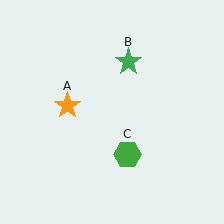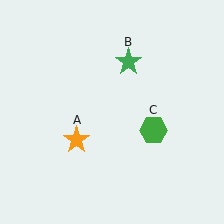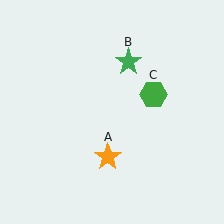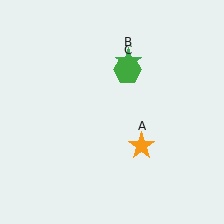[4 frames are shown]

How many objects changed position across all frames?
2 objects changed position: orange star (object A), green hexagon (object C).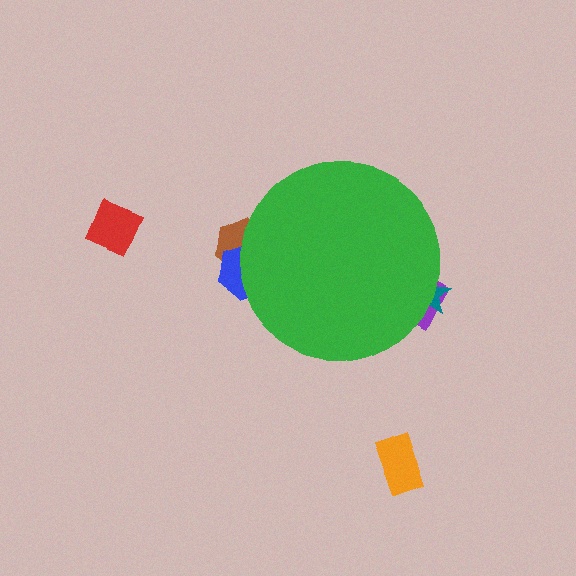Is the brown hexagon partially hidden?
Yes, the brown hexagon is partially hidden behind the green circle.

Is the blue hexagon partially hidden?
Yes, the blue hexagon is partially hidden behind the green circle.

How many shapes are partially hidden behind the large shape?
4 shapes are partially hidden.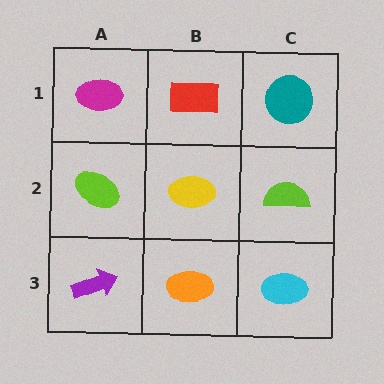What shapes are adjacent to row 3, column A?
A lime ellipse (row 2, column A), an orange ellipse (row 3, column B).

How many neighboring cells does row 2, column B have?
4.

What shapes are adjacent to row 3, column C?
A lime semicircle (row 2, column C), an orange ellipse (row 3, column B).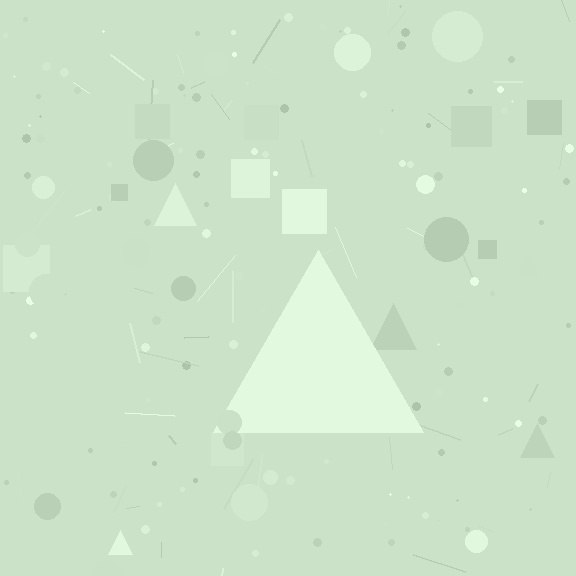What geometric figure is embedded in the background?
A triangle is embedded in the background.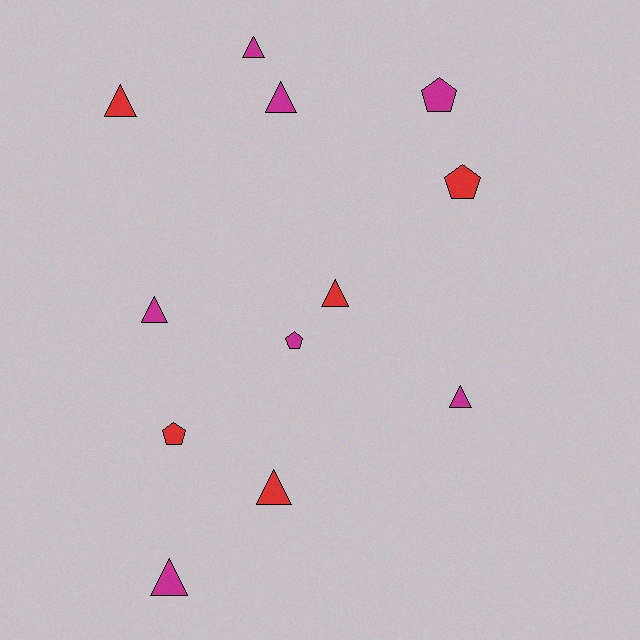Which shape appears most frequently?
Triangle, with 8 objects.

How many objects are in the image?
There are 12 objects.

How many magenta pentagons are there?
There are 2 magenta pentagons.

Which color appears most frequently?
Magenta, with 7 objects.